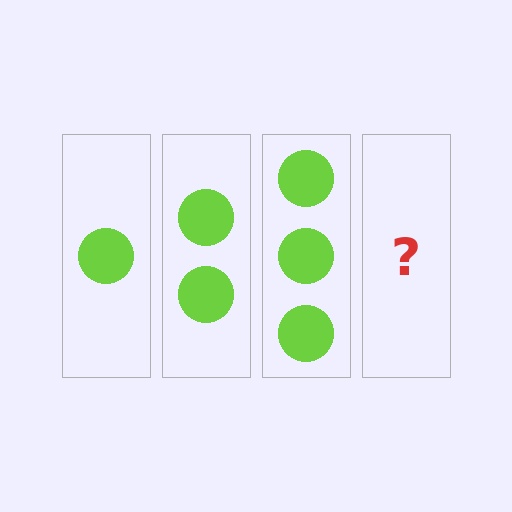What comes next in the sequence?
The next element should be 4 circles.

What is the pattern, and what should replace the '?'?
The pattern is that each step adds one more circle. The '?' should be 4 circles.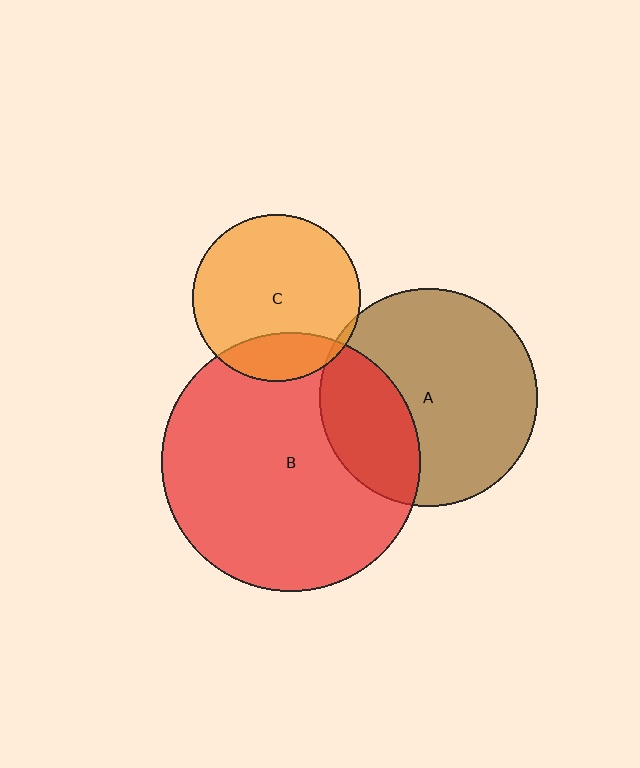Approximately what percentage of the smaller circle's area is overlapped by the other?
Approximately 5%.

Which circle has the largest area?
Circle B (red).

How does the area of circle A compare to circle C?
Approximately 1.7 times.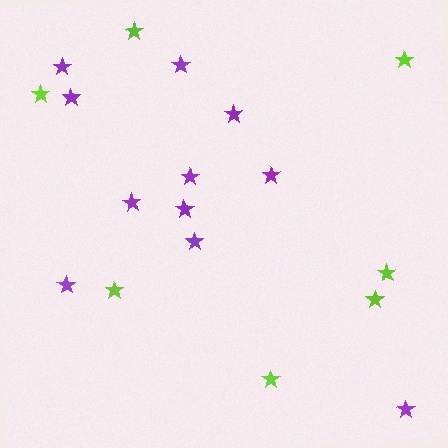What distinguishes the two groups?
There are 2 groups: one group of purple stars (11) and one group of lime stars (7).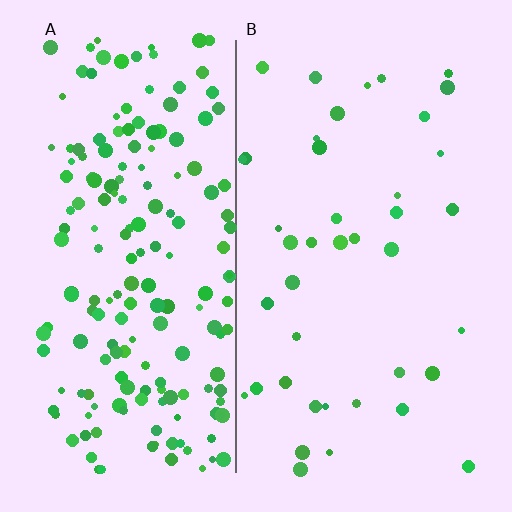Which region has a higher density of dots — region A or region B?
A (the left).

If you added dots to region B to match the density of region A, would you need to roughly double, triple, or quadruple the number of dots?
Approximately quadruple.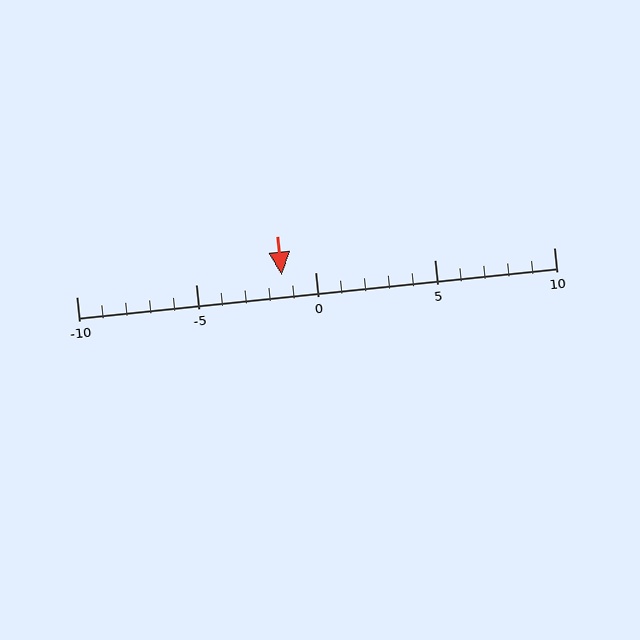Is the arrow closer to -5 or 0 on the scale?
The arrow is closer to 0.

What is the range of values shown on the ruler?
The ruler shows values from -10 to 10.